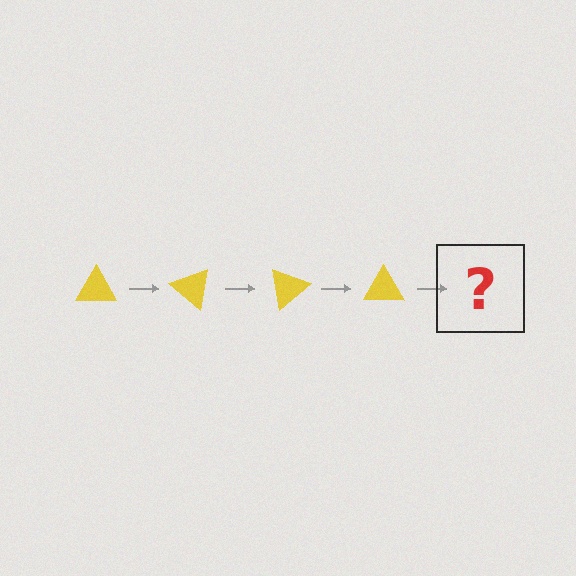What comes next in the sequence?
The next element should be a yellow triangle rotated 160 degrees.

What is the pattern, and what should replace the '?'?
The pattern is that the triangle rotates 40 degrees each step. The '?' should be a yellow triangle rotated 160 degrees.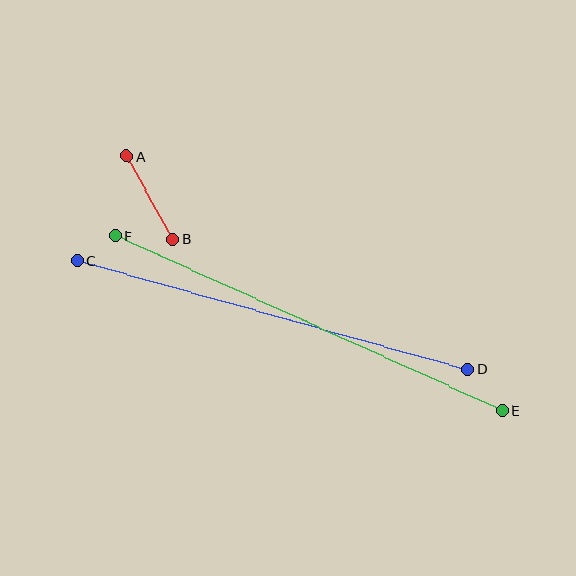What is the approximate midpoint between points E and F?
The midpoint is at approximately (309, 323) pixels.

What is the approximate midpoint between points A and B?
The midpoint is at approximately (150, 198) pixels.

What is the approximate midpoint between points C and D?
The midpoint is at approximately (273, 315) pixels.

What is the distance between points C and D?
The distance is approximately 405 pixels.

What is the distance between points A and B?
The distance is approximately 95 pixels.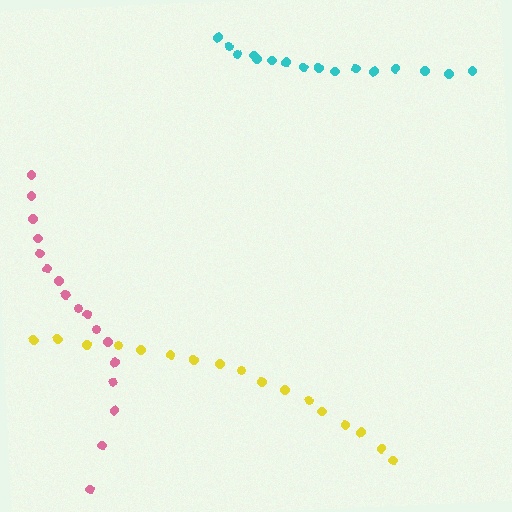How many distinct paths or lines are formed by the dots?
There are 3 distinct paths.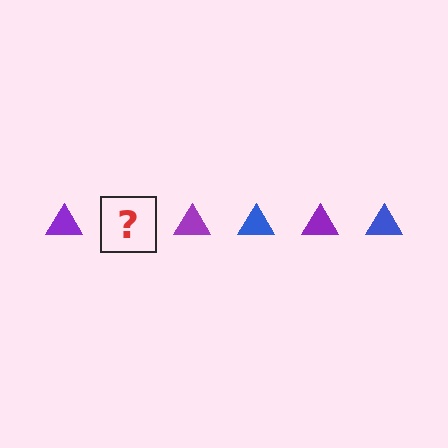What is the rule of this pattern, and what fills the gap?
The rule is that the pattern cycles through purple, blue triangles. The gap should be filled with a blue triangle.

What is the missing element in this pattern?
The missing element is a blue triangle.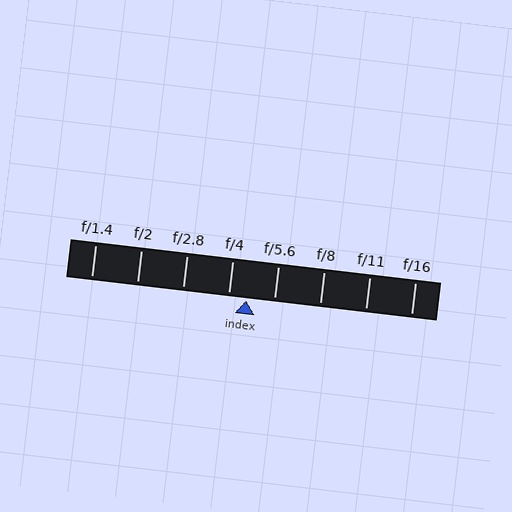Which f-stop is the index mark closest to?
The index mark is closest to f/4.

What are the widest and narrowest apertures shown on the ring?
The widest aperture shown is f/1.4 and the narrowest is f/16.